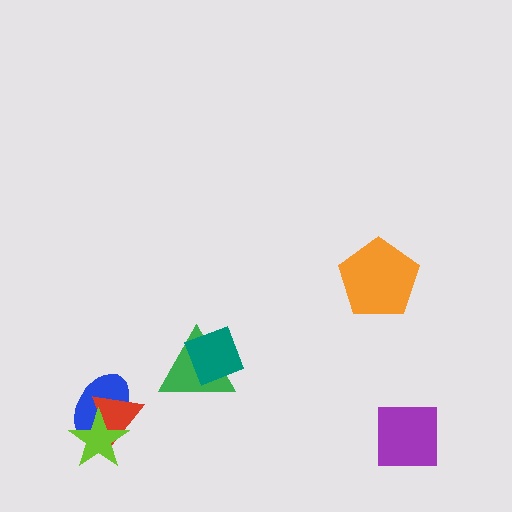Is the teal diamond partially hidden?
No, no other shape covers it.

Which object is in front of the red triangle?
The lime star is in front of the red triangle.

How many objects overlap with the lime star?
2 objects overlap with the lime star.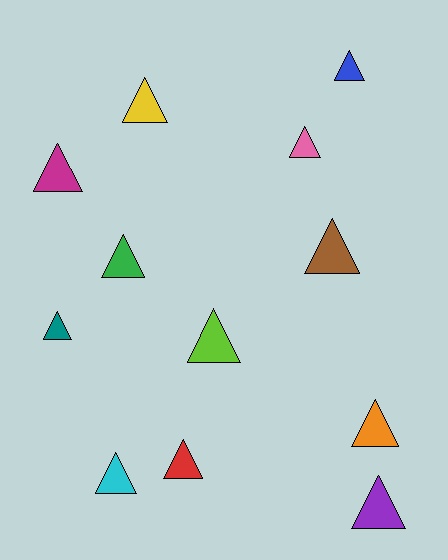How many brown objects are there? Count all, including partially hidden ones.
There is 1 brown object.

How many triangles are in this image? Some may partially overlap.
There are 12 triangles.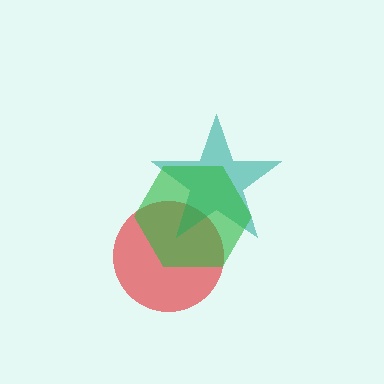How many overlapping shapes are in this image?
There are 3 overlapping shapes in the image.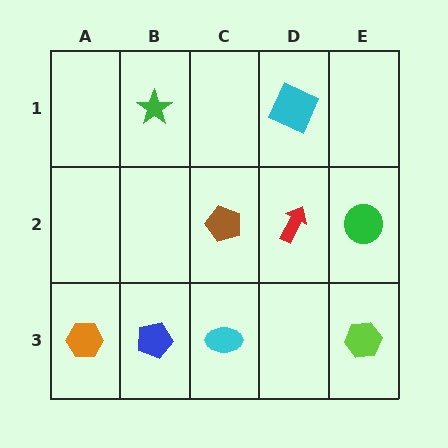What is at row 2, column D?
A red arrow.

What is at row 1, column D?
A cyan square.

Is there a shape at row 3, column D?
No, that cell is empty.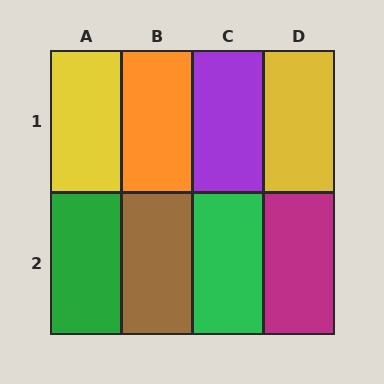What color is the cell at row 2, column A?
Green.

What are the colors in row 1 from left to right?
Yellow, orange, purple, yellow.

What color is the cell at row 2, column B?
Brown.